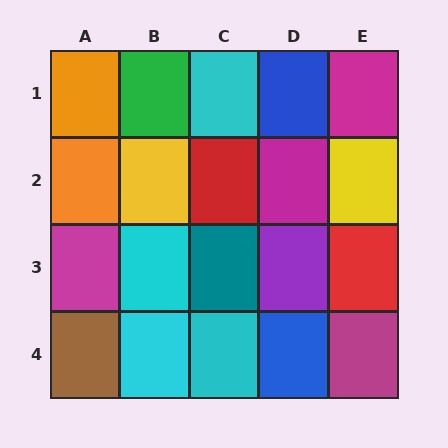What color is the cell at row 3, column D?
Purple.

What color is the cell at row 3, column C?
Teal.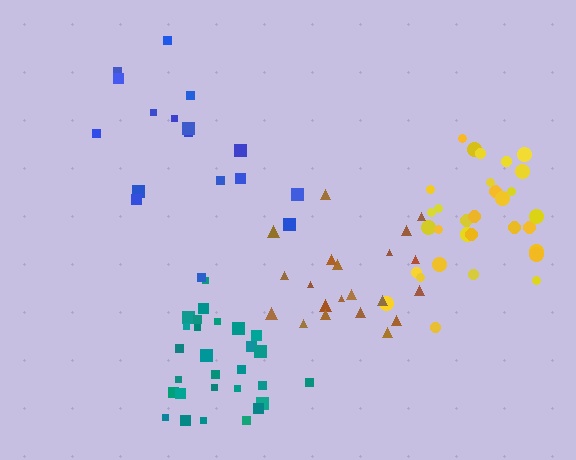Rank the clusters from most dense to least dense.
yellow, teal, brown, blue.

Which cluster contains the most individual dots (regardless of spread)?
Yellow (31).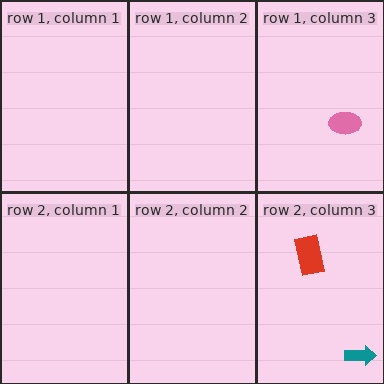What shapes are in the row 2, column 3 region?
The red rectangle, the teal arrow.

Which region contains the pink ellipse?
The row 1, column 3 region.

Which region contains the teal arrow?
The row 2, column 3 region.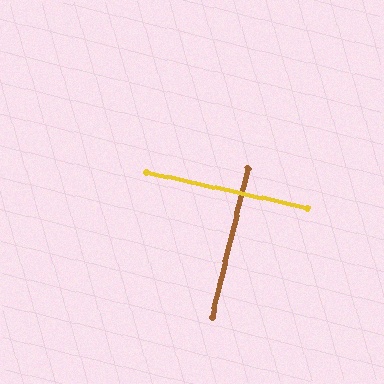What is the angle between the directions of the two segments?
Approximately 89 degrees.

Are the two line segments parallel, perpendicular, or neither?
Perpendicular — they meet at approximately 89°.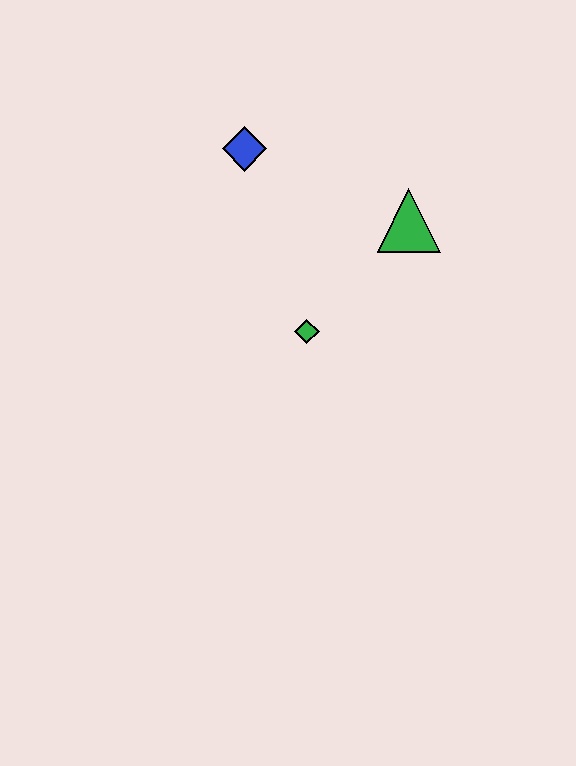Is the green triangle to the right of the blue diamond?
Yes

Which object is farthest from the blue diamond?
The green diamond is farthest from the blue diamond.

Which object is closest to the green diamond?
The green triangle is closest to the green diamond.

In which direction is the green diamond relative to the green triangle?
The green diamond is below the green triangle.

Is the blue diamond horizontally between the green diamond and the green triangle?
No